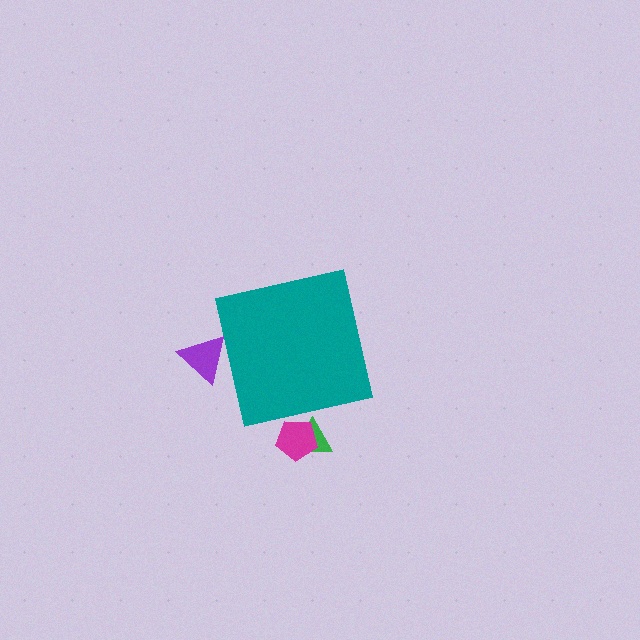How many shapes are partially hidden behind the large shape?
3 shapes are partially hidden.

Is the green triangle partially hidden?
Yes, the green triangle is partially hidden behind the teal square.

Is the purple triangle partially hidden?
Yes, the purple triangle is partially hidden behind the teal square.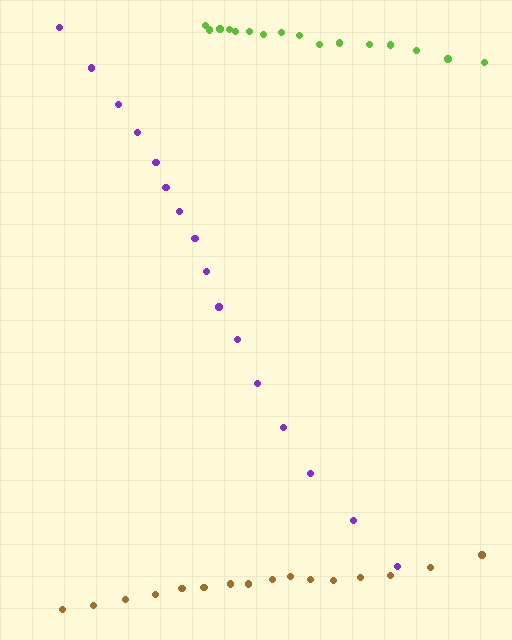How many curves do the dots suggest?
There are 3 distinct paths.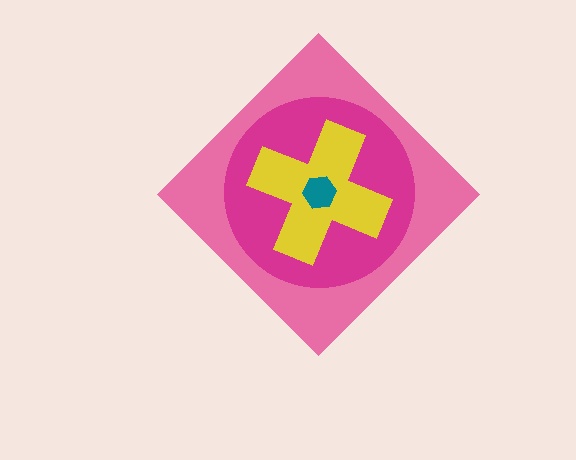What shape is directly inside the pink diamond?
The magenta circle.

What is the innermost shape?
The teal hexagon.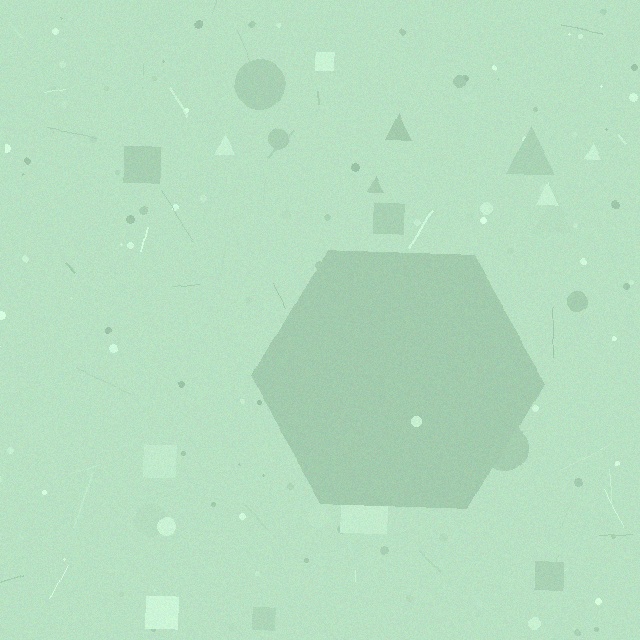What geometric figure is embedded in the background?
A hexagon is embedded in the background.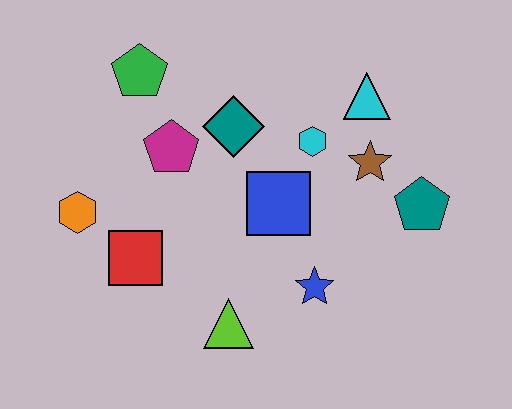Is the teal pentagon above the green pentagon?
No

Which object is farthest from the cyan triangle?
The orange hexagon is farthest from the cyan triangle.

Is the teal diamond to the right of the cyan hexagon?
No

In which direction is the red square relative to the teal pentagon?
The red square is to the left of the teal pentagon.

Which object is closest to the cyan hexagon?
The brown star is closest to the cyan hexagon.